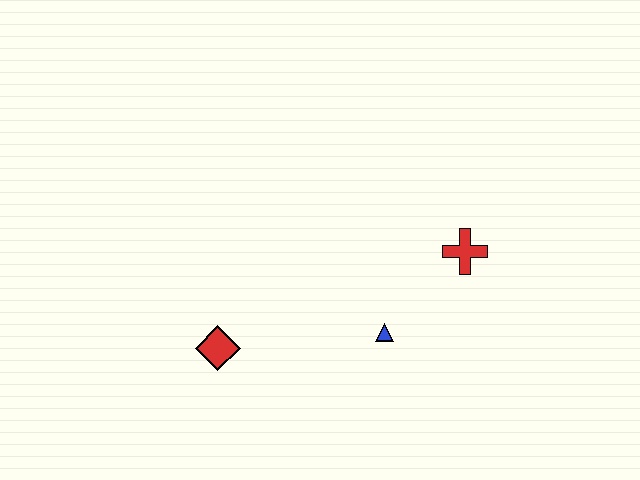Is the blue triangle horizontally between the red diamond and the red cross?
Yes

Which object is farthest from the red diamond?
The red cross is farthest from the red diamond.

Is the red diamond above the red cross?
No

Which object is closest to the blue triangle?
The red cross is closest to the blue triangle.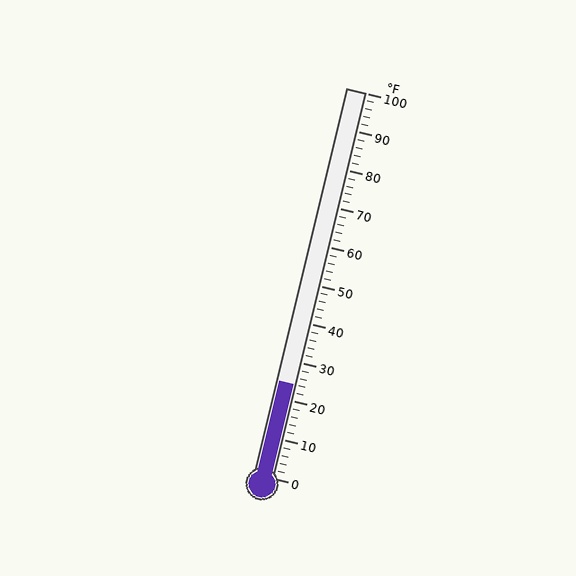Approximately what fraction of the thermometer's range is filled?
The thermometer is filled to approximately 25% of its range.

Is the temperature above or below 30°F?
The temperature is below 30°F.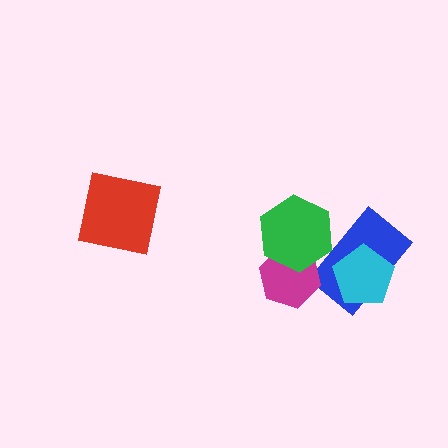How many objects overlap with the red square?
0 objects overlap with the red square.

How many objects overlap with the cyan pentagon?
1 object overlaps with the cyan pentagon.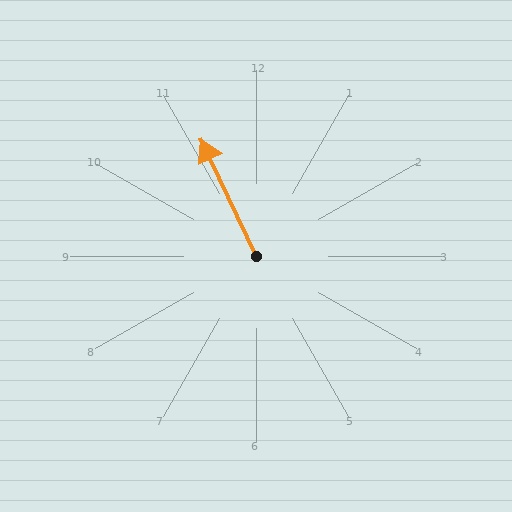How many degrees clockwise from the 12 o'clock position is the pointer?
Approximately 335 degrees.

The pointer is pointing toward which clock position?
Roughly 11 o'clock.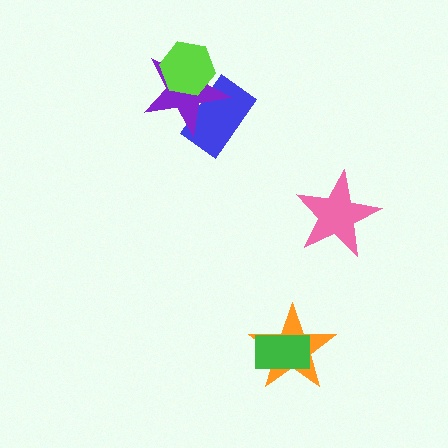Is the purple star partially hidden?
Yes, it is partially covered by another shape.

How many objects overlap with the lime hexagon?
2 objects overlap with the lime hexagon.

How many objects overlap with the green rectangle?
1 object overlaps with the green rectangle.